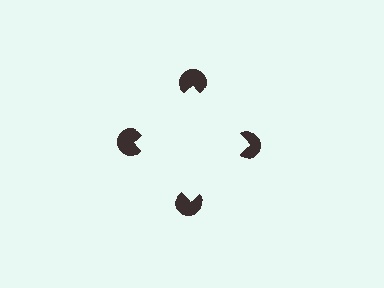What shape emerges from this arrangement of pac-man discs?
An illusory square — its edges are inferred from the aligned wedge cuts in the pac-man discs, not physically drawn.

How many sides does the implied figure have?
4 sides.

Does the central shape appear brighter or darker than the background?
It typically appears slightly brighter than the background, even though no actual brightness change is drawn.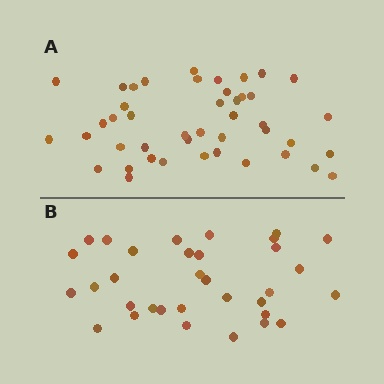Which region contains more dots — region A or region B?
Region A (the top region) has more dots.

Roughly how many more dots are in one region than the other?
Region A has roughly 12 or so more dots than region B.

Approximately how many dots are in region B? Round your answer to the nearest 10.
About 30 dots. (The exact count is 33, which rounds to 30.)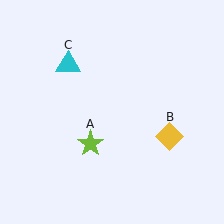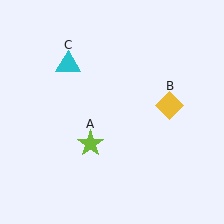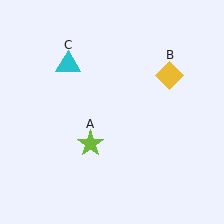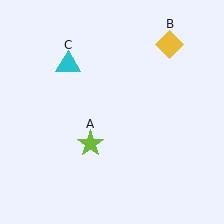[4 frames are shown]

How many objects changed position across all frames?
1 object changed position: yellow diamond (object B).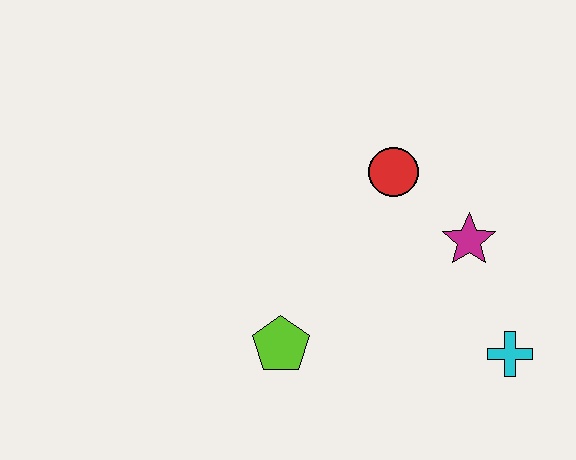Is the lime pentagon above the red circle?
No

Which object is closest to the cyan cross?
The magenta star is closest to the cyan cross.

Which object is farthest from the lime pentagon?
The cyan cross is farthest from the lime pentagon.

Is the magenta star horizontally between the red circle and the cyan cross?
Yes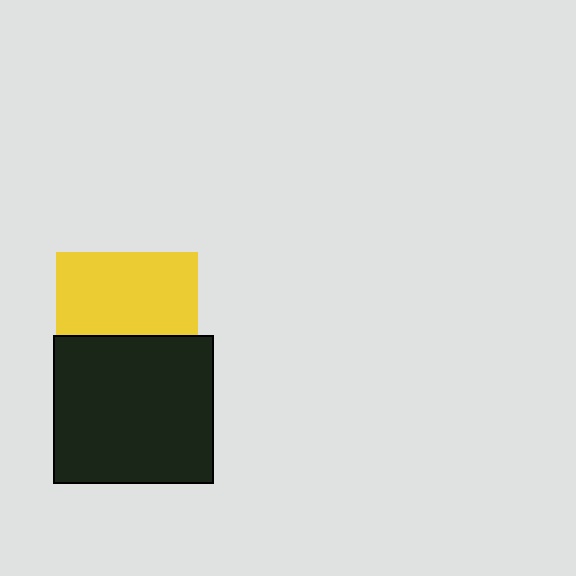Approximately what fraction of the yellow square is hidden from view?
Roughly 42% of the yellow square is hidden behind the black rectangle.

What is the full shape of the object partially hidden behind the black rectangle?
The partially hidden object is a yellow square.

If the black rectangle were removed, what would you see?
You would see the complete yellow square.